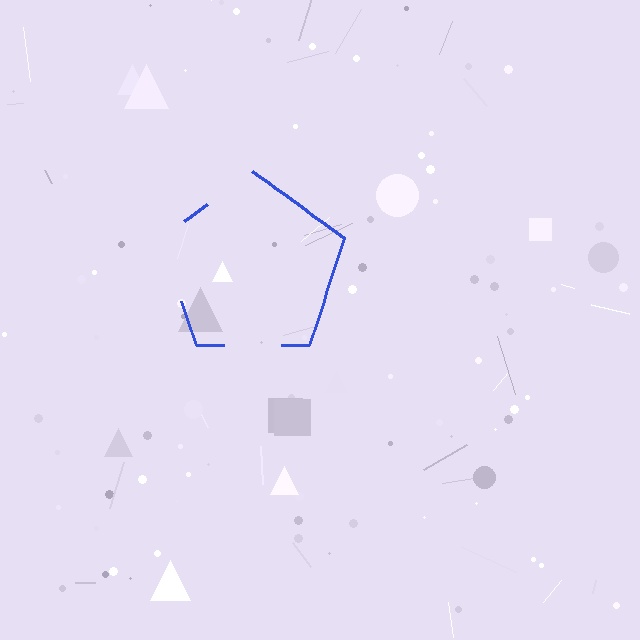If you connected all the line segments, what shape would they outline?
They would outline a pentagon.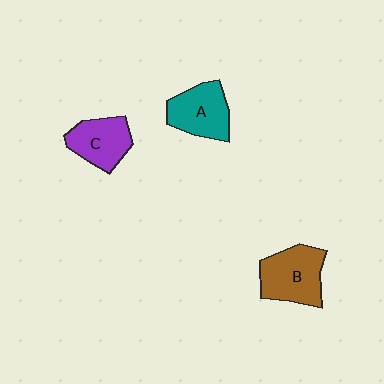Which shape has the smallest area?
Shape C (purple).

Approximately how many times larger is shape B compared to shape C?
Approximately 1.2 times.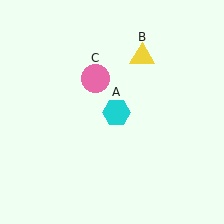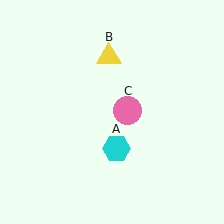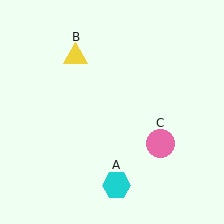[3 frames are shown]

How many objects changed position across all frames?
3 objects changed position: cyan hexagon (object A), yellow triangle (object B), pink circle (object C).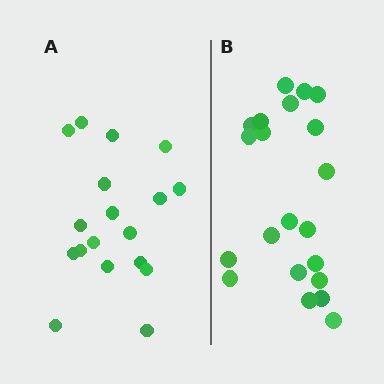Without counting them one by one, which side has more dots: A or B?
Region B (the right region) has more dots.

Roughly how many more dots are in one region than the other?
Region B has just a few more — roughly 2 or 3 more dots than region A.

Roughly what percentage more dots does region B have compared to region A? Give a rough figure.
About 15% more.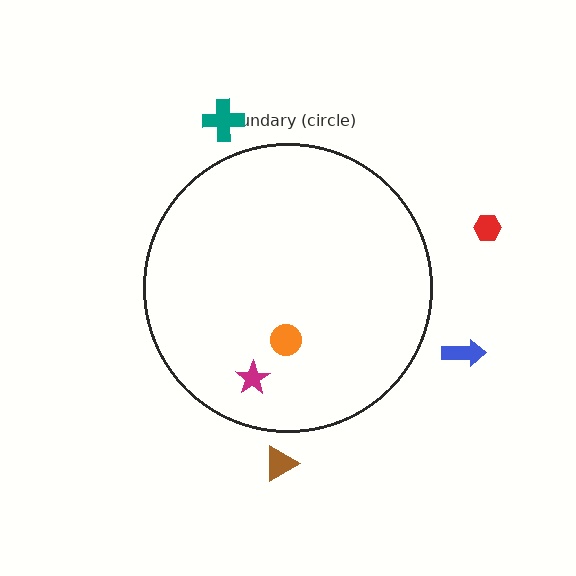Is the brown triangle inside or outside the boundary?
Outside.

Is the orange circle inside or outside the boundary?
Inside.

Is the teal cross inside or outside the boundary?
Outside.